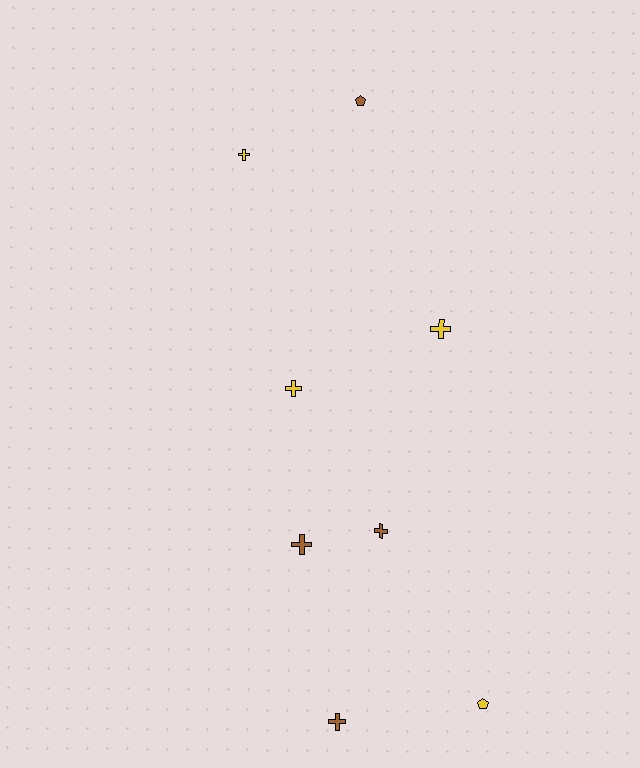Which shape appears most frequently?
Cross, with 6 objects.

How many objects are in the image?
There are 8 objects.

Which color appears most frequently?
Yellow, with 4 objects.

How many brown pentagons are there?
There is 1 brown pentagon.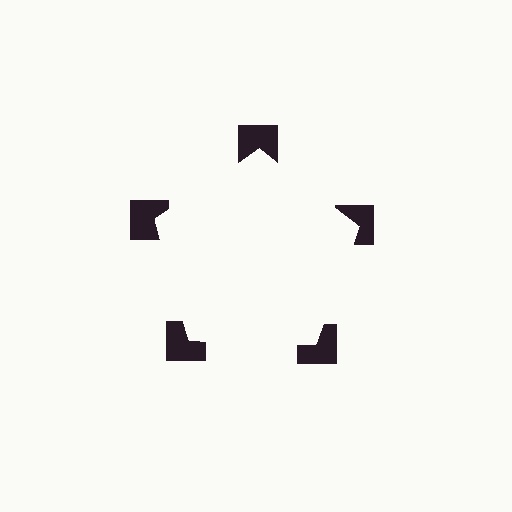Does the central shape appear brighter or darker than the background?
It typically appears slightly brighter than the background, even though no actual brightness change is drawn.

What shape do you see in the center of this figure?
An illusory pentagon — its edges are inferred from the aligned wedge cuts in the notched squares, not physically drawn.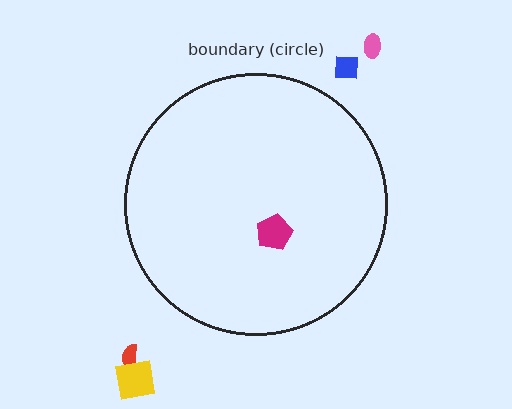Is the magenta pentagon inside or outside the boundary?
Inside.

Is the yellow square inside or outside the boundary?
Outside.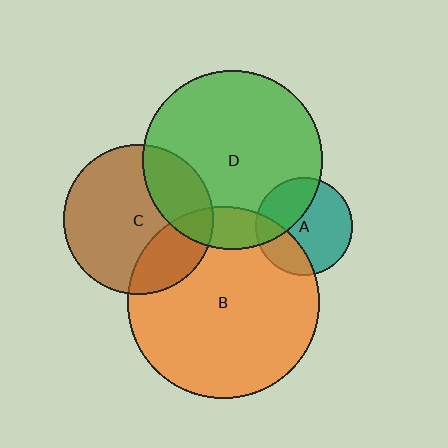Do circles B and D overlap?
Yes.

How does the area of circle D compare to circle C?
Approximately 1.4 times.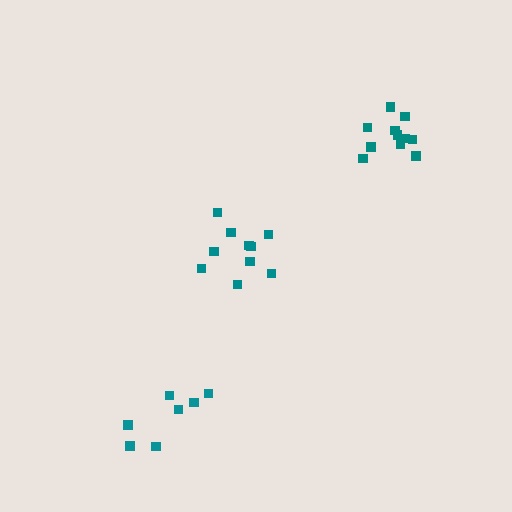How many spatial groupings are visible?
There are 3 spatial groupings.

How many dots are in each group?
Group 1: 10 dots, Group 2: 7 dots, Group 3: 11 dots (28 total).